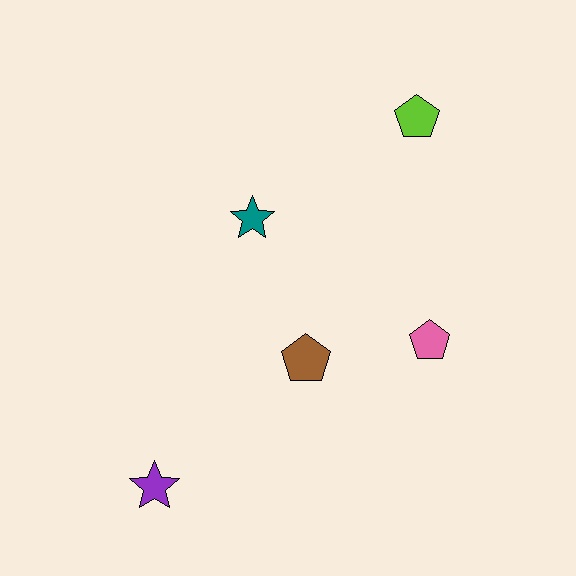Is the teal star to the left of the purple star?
No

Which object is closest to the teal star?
The brown pentagon is closest to the teal star.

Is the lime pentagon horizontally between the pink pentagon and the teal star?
Yes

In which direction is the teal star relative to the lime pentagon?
The teal star is to the left of the lime pentagon.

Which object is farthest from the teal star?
The purple star is farthest from the teal star.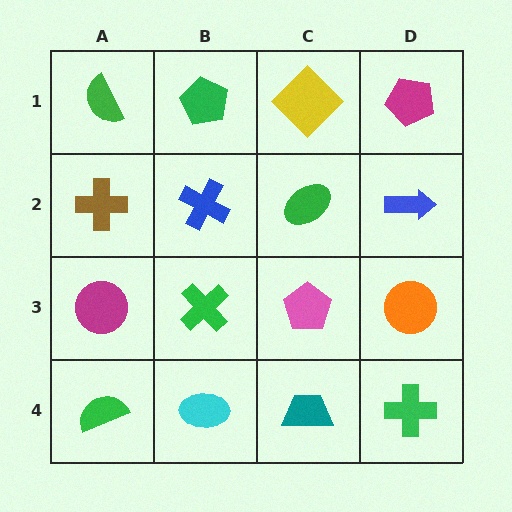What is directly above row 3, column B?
A blue cross.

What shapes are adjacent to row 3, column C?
A green ellipse (row 2, column C), a teal trapezoid (row 4, column C), a green cross (row 3, column B), an orange circle (row 3, column D).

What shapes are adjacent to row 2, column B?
A green pentagon (row 1, column B), a green cross (row 3, column B), a brown cross (row 2, column A), a green ellipse (row 2, column C).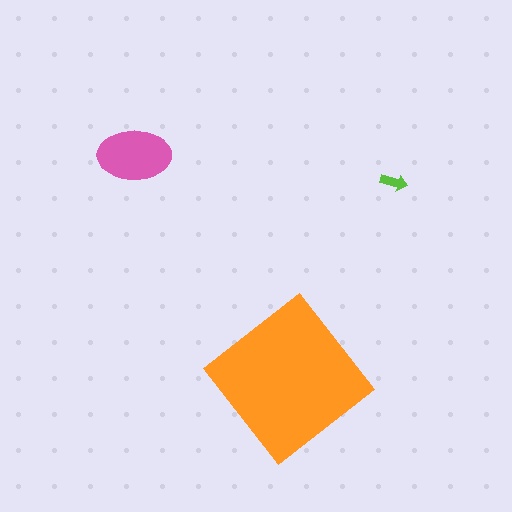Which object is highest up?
The pink ellipse is topmost.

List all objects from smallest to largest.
The lime arrow, the pink ellipse, the orange diamond.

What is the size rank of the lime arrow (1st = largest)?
3rd.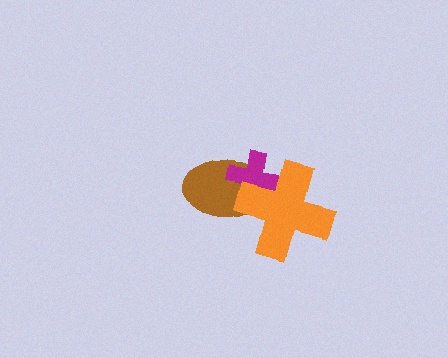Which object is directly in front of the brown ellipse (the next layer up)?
The magenta cross is directly in front of the brown ellipse.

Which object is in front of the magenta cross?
The orange cross is in front of the magenta cross.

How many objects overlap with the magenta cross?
2 objects overlap with the magenta cross.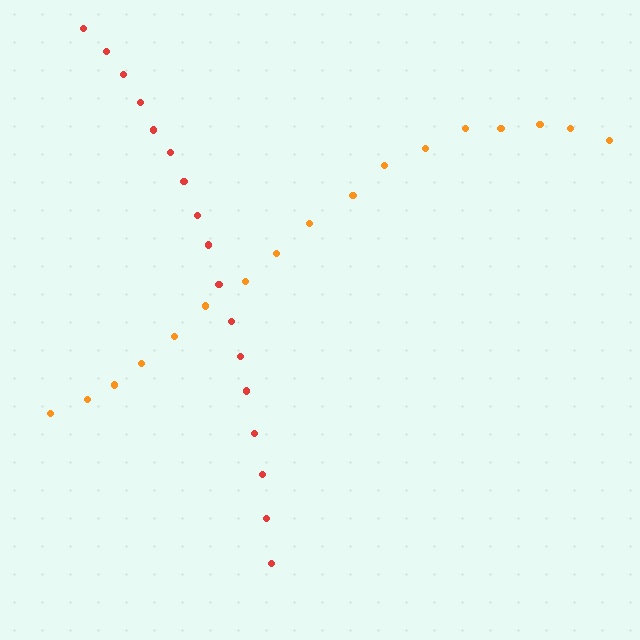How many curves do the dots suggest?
There are 2 distinct paths.